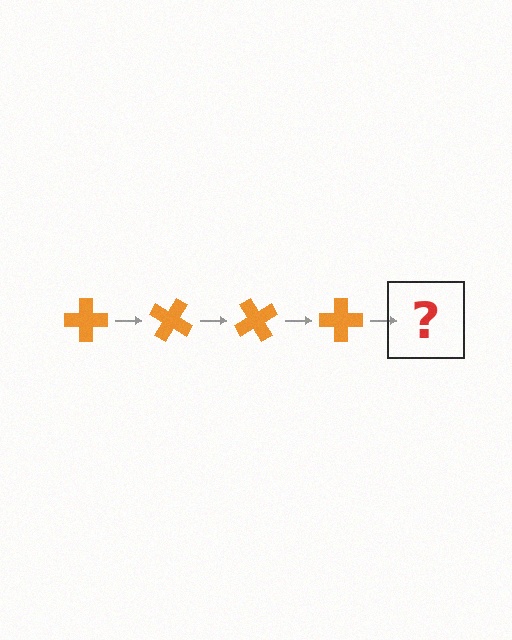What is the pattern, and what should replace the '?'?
The pattern is that the cross rotates 30 degrees each step. The '?' should be an orange cross rotated 120 degrees.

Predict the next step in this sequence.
The next step is an orange cross rotated 120 degrees.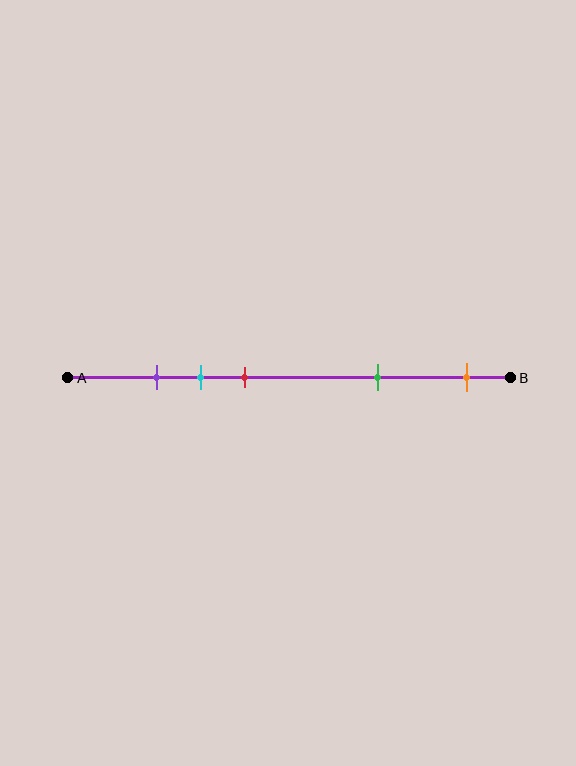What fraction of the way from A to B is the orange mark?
The orange mark is approximately 90% (0.9) of the way from A to B.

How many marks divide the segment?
There are 5 marks dividing the segment.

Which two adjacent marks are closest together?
The purple and cyan marks are the closest adjacent pair.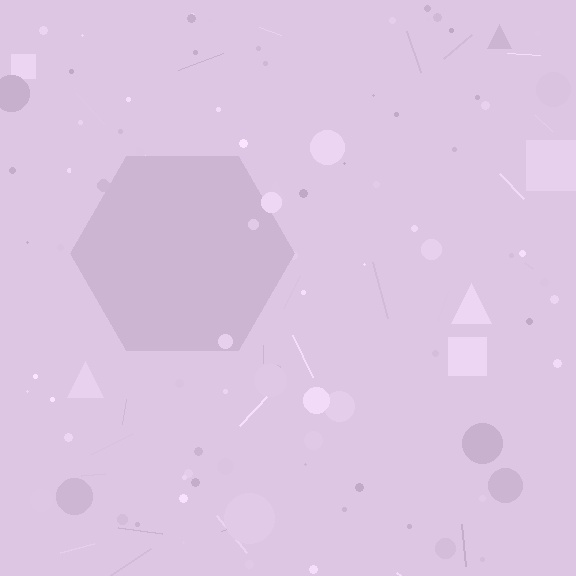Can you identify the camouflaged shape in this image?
The camouflaged shape is a hexagon.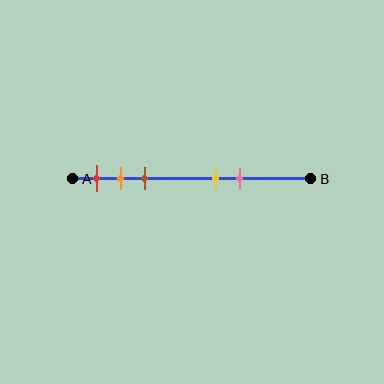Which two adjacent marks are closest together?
The orange and brown marks are the closest adjacent pair.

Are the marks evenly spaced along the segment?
No, the marks are not evenly spaced.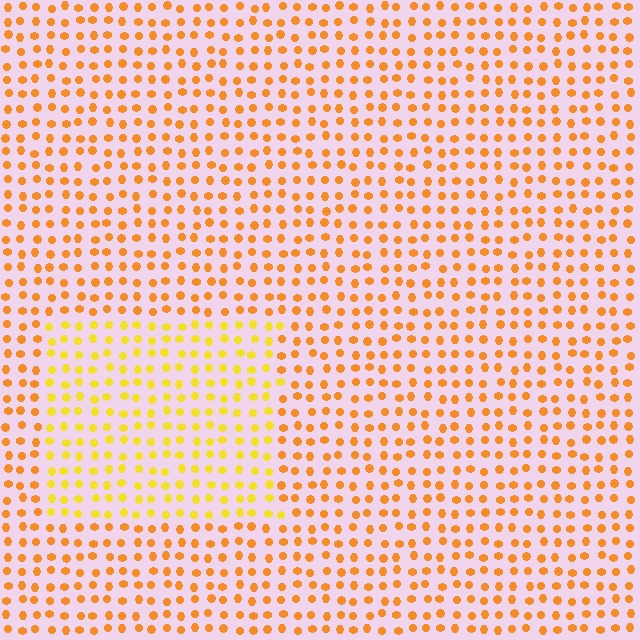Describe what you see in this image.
The image is filled with small orange elements in a uniform arrangement. A rectangle-shaped region is visible where the elements are tinted to a slightly different hue, forming a subtle color boundary.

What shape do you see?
I see a rectangle.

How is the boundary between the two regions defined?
The boundary is defined purely by a slight shift in hue (about 25 degrees). Spacing, size, and orientation are identical on both sides.